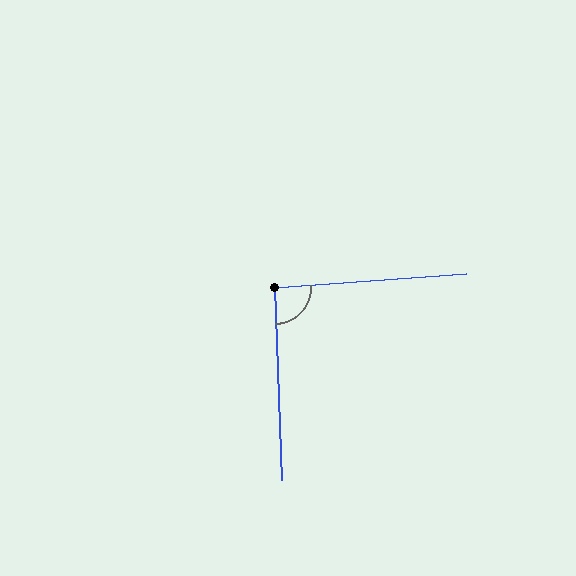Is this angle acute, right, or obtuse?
It is approximately a right angle.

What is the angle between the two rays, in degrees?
Approximately 92 degrees.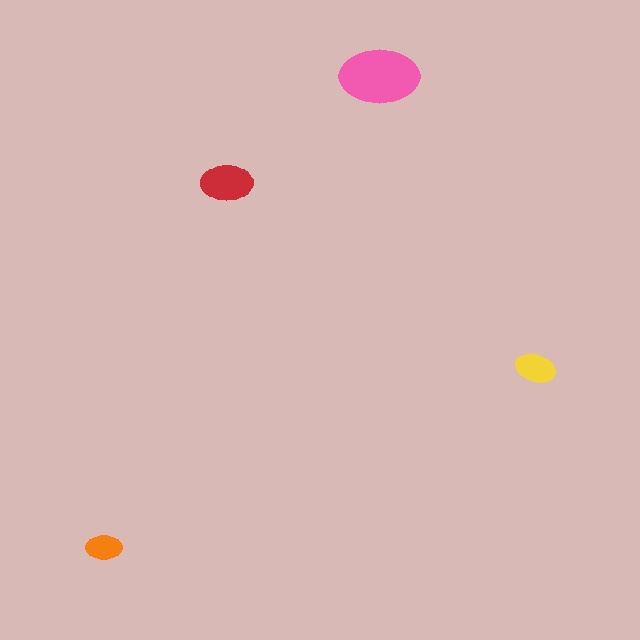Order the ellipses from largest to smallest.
the pink one, the red one, the yellow one, the orange one.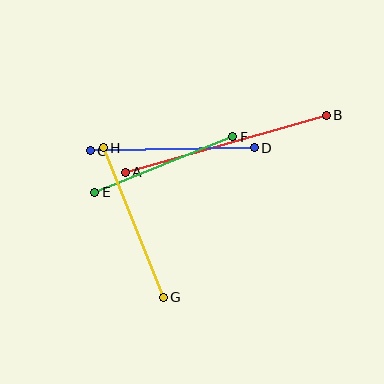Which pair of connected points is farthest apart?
Points A and B are farthest apart.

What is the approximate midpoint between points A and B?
The midpoint is at approximately (226, 144) pixels.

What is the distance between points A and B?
The distance is approximately 209 pixels.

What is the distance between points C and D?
The distance is approximately 164 pixels.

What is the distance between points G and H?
The distance is approximately 161 pixels.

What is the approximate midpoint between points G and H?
The midpoint is at approximately (133, 222) pixels.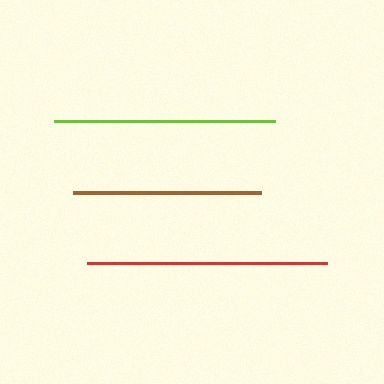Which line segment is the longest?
The red line is the longest at approximately 240 pixels.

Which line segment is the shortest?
The brown line is the shortest at approximately 188 pixels.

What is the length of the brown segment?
The brown segment is approximately 188 pixels long.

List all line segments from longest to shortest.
From longest to shortest: red, lime, brown.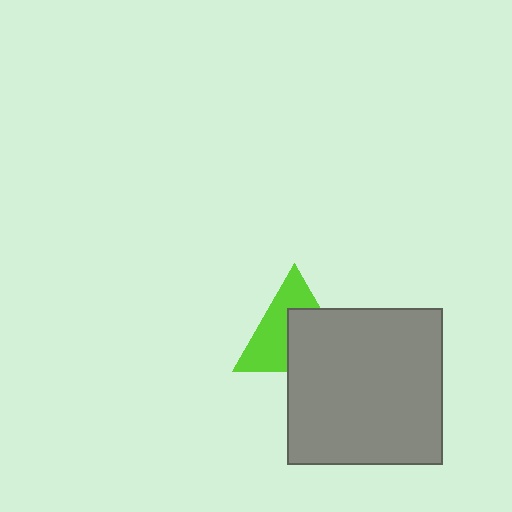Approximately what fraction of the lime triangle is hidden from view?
Roughly 48% of the lime triangle is hidden behind the gray square.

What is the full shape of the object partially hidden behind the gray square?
The partially hidden object is a lime triangle.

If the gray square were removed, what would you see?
You would see the complete lime triangle.